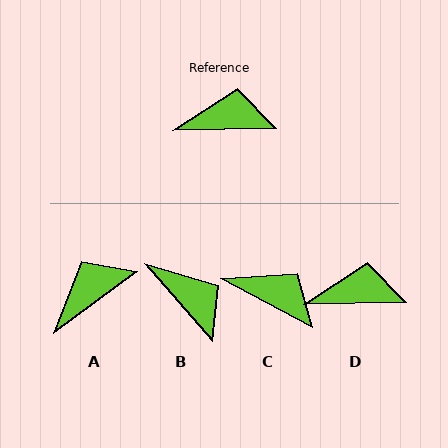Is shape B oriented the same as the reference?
No, it is off by about 50 degrees.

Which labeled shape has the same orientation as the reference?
D.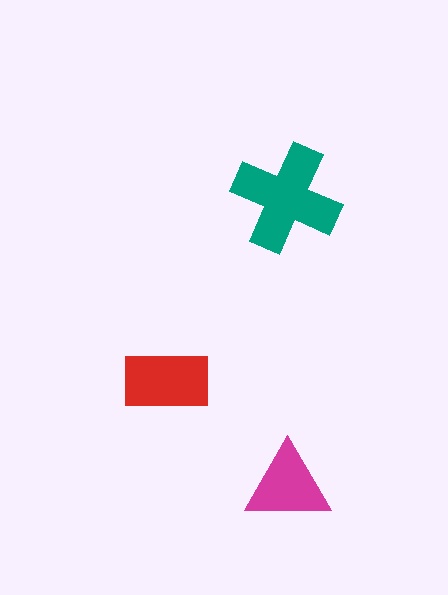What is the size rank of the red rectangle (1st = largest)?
2nd.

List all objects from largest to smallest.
The teal cross, the red rectangle, the magenta triangle.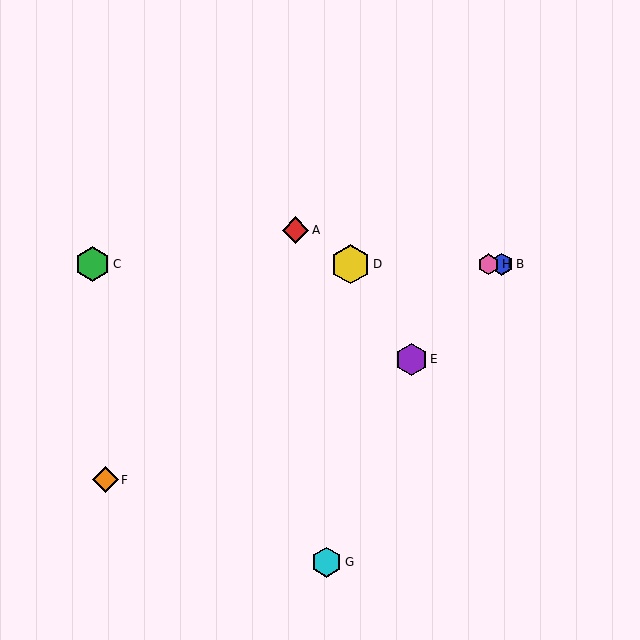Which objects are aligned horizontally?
Objects B, C, D, H are aligned horizontally.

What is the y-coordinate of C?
Object C is at y≈264.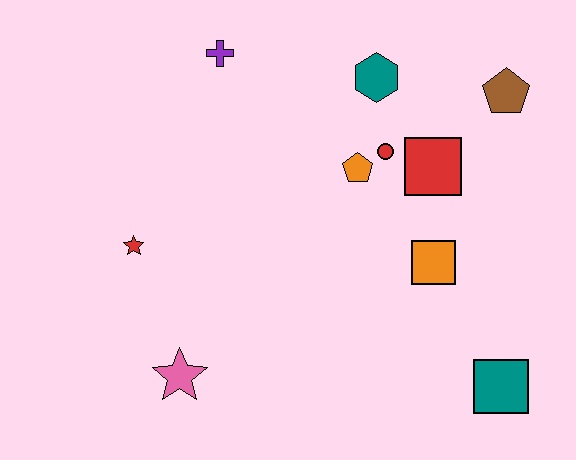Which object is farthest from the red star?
The brown pentagon is farthest from the red star.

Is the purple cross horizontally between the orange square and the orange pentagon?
No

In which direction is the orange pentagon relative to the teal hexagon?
The orange pentagon is below the teal hexagon.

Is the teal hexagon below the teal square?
No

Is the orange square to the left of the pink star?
No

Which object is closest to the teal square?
The orange square is closest to the teal square.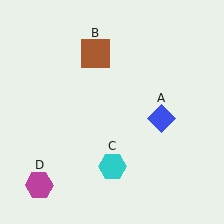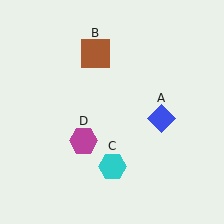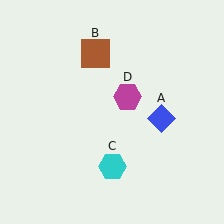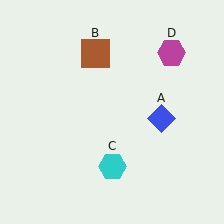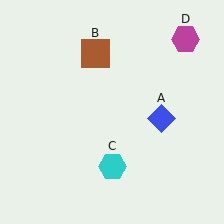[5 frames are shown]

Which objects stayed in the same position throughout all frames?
Blue diamond (object A) and brown square (object B) and cyan hexagon (object C) remained stationary.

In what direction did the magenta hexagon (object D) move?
The magenta hexagon (object D) moved up and to the right.